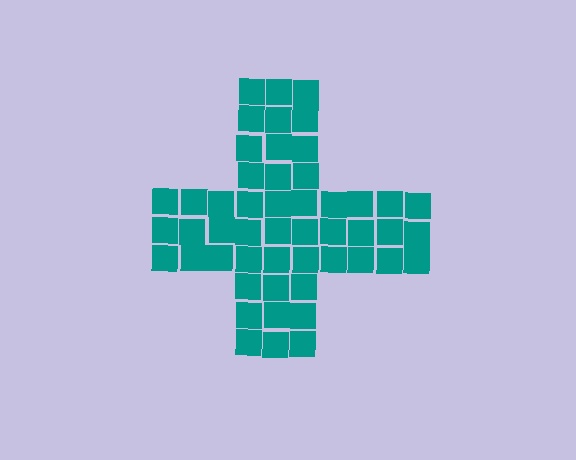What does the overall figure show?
The overall figure shows a cross.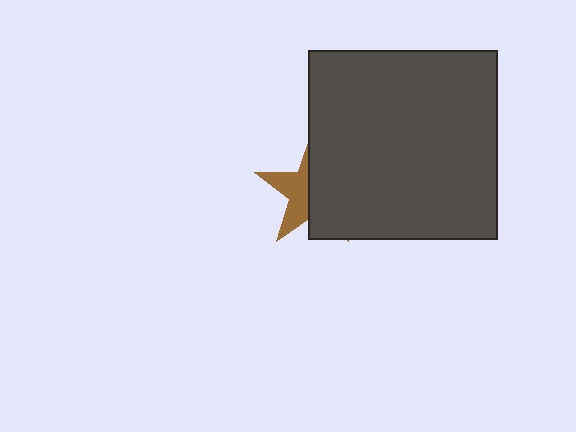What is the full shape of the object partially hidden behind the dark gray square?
The partially hidden object is a brown star.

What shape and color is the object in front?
The object in front is a dark gray square.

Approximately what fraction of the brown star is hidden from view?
Roughly 59% of the brown star is hidden behind the dark gray square.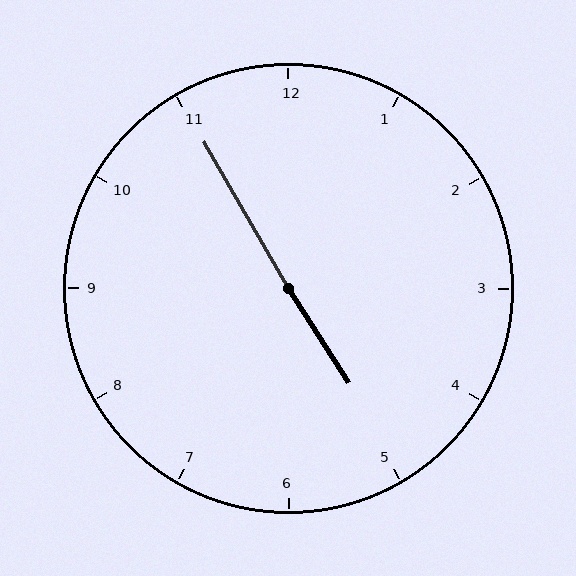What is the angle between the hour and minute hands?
Approximately 178 degrees.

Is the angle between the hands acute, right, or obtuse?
It is obtuse.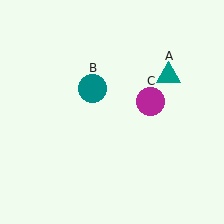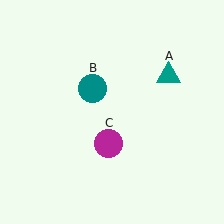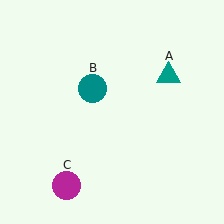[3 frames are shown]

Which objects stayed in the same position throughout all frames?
Teal triangle (object A) and teal circle (object B) remained stationary.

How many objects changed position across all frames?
1 object changed position: magenta circle (object C).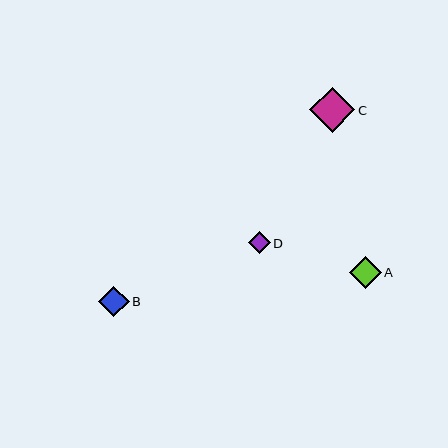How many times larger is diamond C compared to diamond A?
Diamond C is approximately 1.4 times the size of diamond A.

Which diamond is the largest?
Diamond C is the largest with a size of approximately 45 pixels.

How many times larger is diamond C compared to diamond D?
Diamond C is approximately 2.1 times the size of diamond D.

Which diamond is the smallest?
Diamond D is the smallest with a size of approximately 22 pixels.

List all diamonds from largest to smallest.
From largest to smallest: C, A, B, D.